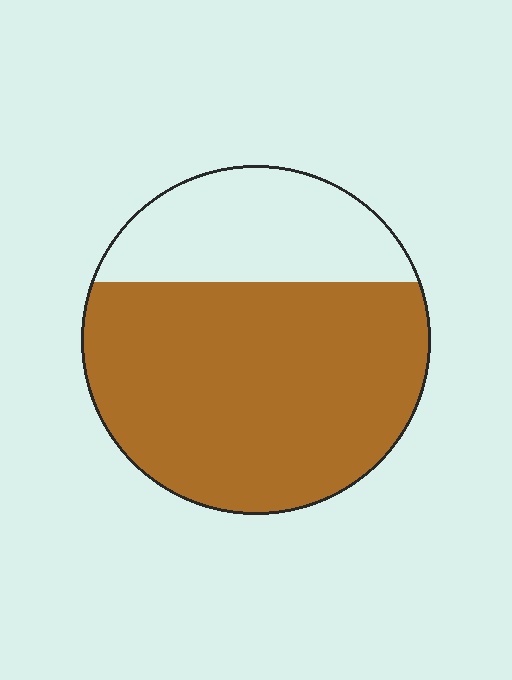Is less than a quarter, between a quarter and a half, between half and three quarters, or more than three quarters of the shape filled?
Between half and three quarters.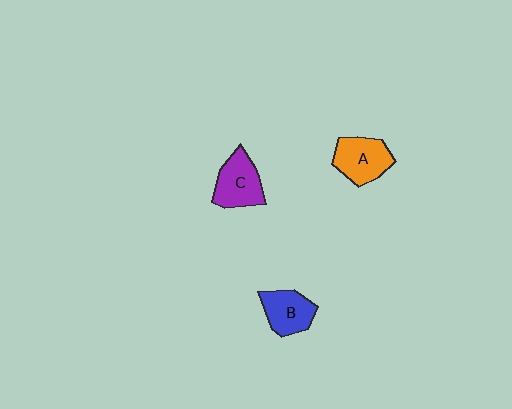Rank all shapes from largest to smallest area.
From largest to smallest: A (orange), C (purple), B (blue).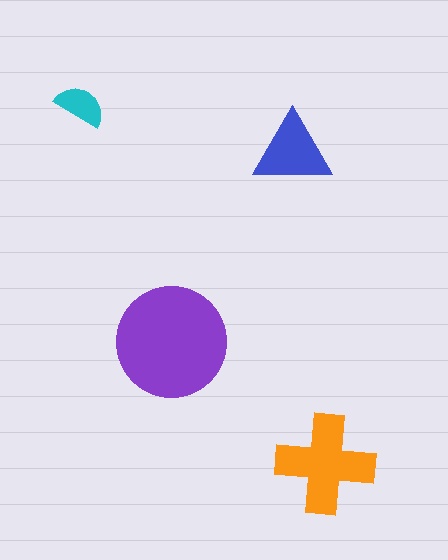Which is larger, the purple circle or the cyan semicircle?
The purple circle.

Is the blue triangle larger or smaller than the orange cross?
Smaller.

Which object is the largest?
The purple circle.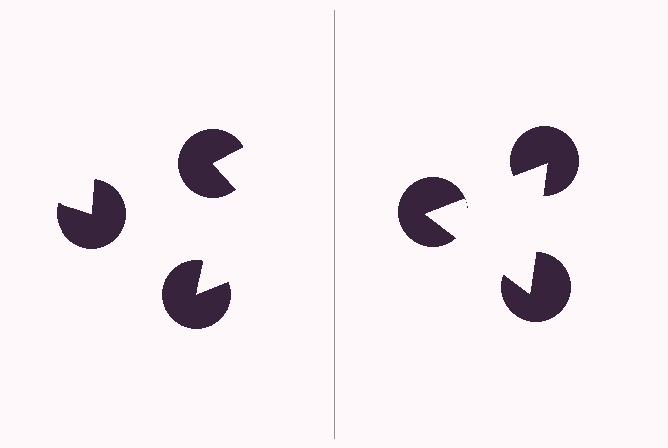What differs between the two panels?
The pac-man discs are positioned identically on both sides; only the wedge orientations differ. On the right they align to a triangle; on the left they are misaligned.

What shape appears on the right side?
An illusory triangle.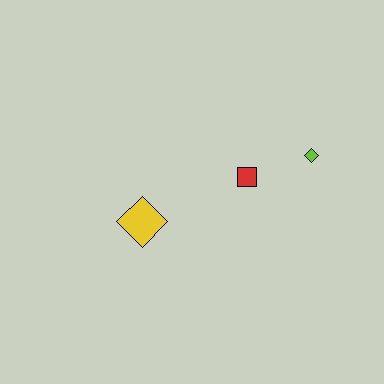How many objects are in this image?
There are 3 objects.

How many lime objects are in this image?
There is 1 lime object.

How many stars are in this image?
There are no stars.